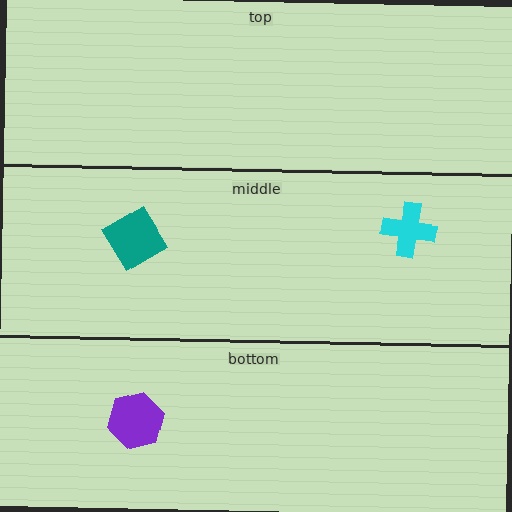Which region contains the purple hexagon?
The bottom region.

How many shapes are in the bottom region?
1.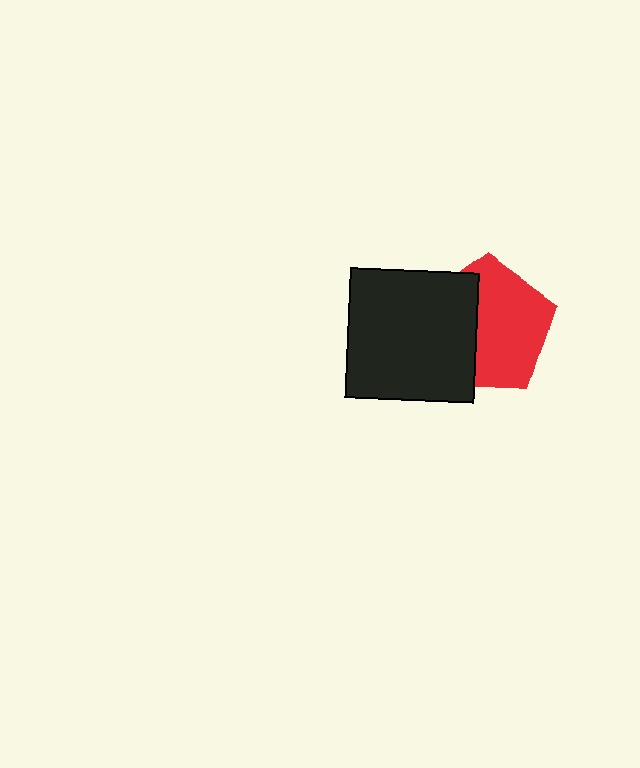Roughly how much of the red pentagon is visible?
About half of it is visible (roughly 58%).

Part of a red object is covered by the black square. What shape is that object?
It is a pentagon.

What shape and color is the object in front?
The object in front is a black square.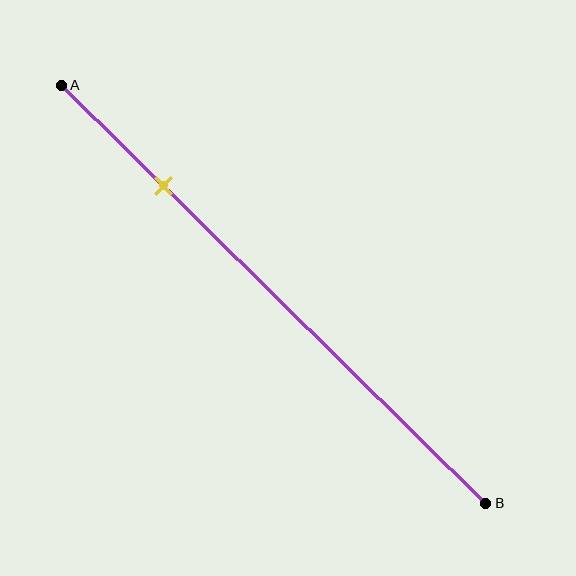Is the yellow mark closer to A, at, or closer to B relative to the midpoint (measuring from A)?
The yellow mark is closer to point A than the midpoint of segment AB.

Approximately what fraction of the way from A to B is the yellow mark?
The yellow mark is approximately 25% of the way from A to B.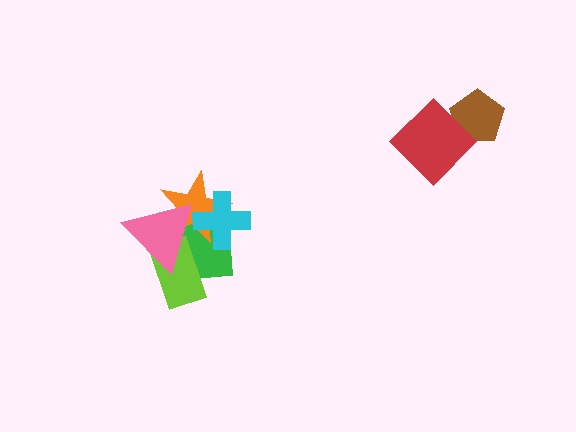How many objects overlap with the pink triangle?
4 objects overlap with the pink triangle.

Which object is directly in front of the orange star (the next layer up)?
The cyan cross is directly in front of the orange star.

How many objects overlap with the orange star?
3 objects overlap with the orange star.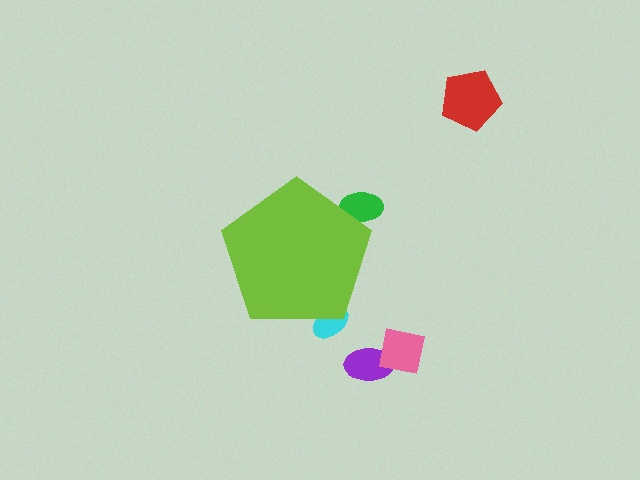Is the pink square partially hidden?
No, the pink square is fully visible.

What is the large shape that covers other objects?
A lime pentagon.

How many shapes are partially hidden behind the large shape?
2 shapes are partially hidden.